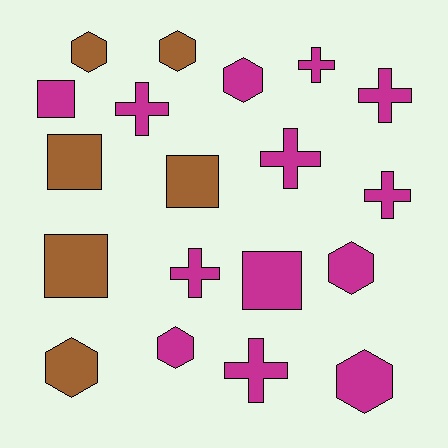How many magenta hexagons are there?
There are 4 magenta hexagons.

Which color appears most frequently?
Magenta, with 13 objects.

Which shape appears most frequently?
Cross, with 7 objects.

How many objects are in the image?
There are 19 objects.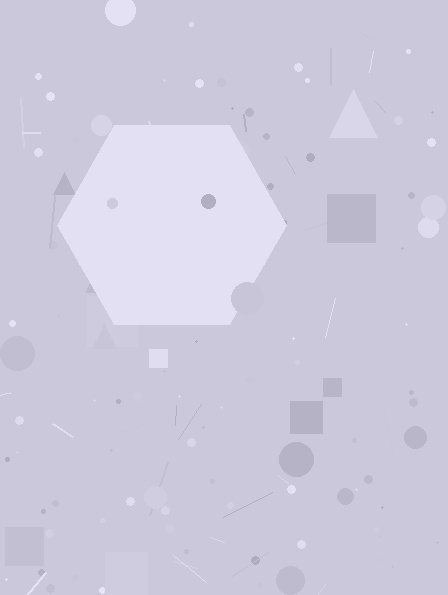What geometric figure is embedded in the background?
A hexagon is embedded in the background.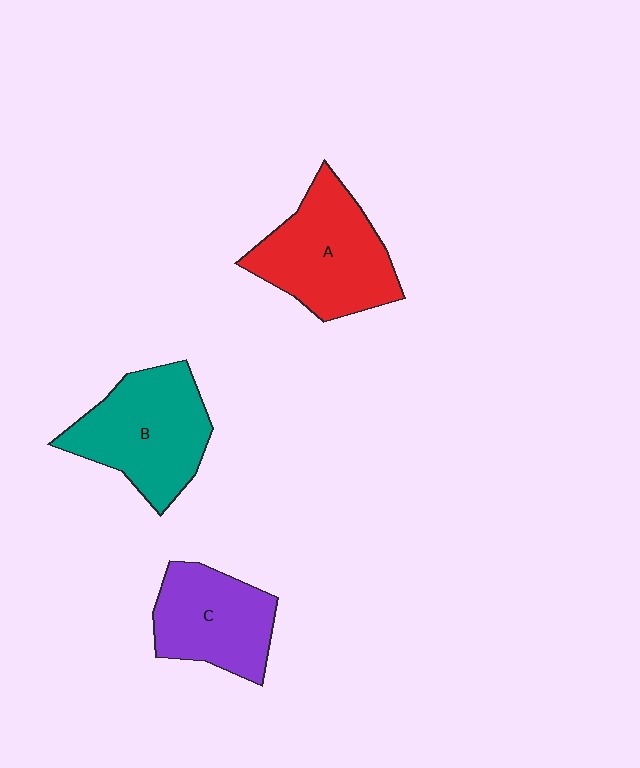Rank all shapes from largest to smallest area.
From largest to smallest: A (red), B (teal), C (purple).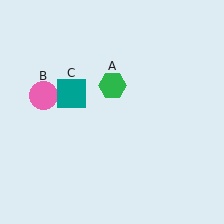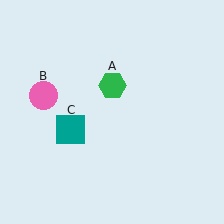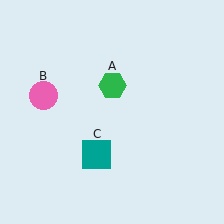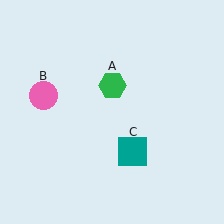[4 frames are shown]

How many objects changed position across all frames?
1 object changed position: teal square (object C).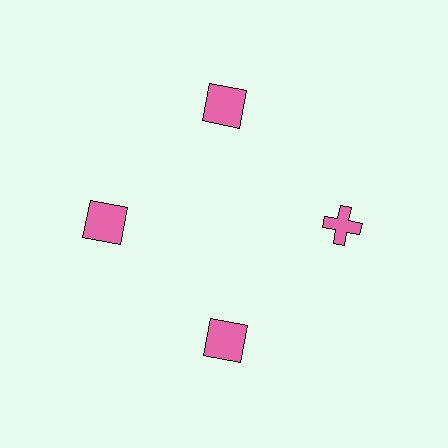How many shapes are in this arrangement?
There are 4 shapes arranged in a ring pattern.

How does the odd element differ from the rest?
It has a different shape: cross instead of square.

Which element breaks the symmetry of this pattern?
The pink cross at roughly the 3 o'clock position breaks the symmetry. All other shapes are pink squares.